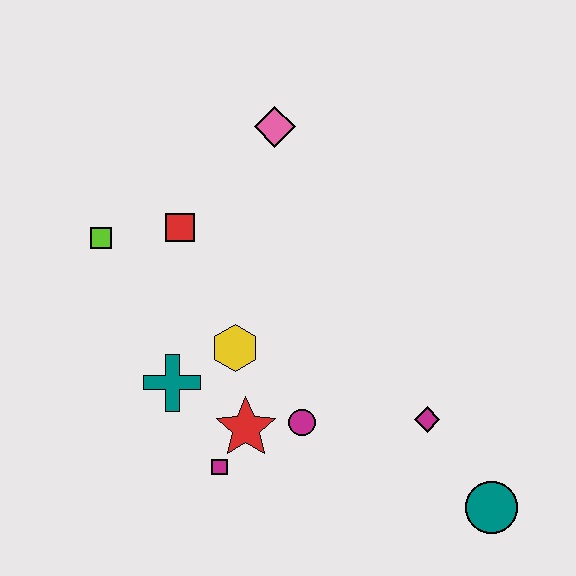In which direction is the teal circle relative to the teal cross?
The teal circle is to the right of the teal cross.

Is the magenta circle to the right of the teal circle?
No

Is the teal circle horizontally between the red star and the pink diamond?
No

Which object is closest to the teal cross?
The yellow hexagon is closest to the teal cross.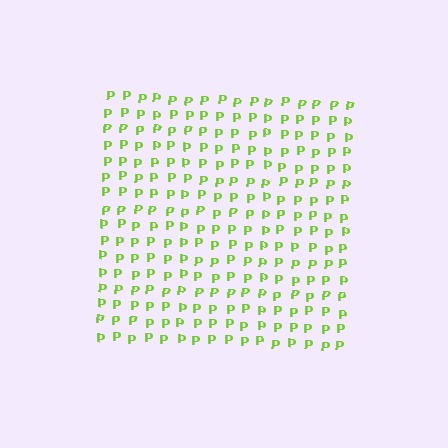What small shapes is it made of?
It is made of small letter P's.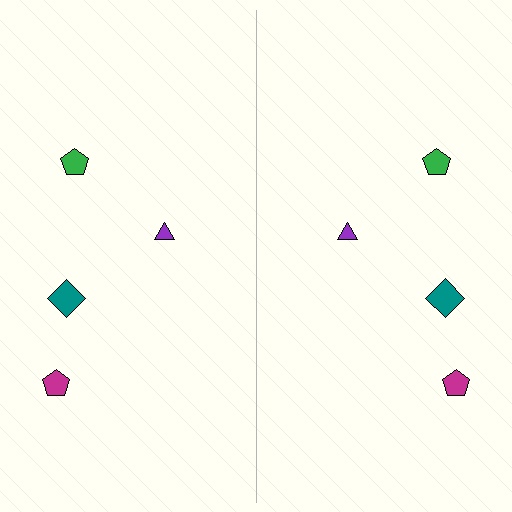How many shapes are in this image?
There are 8 shapes in this image.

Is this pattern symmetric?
Yes, this pattern has bilateral (reflection) symmetry.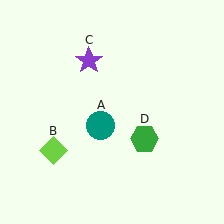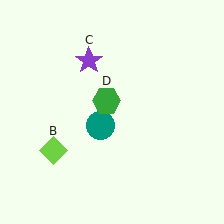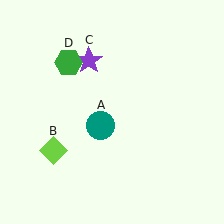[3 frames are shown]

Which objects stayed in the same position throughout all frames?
Teal circle (object A) and lime diamond (object B) and purple star (object C) remained stationary.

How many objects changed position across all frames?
1 object changed position: green hexagon (object D).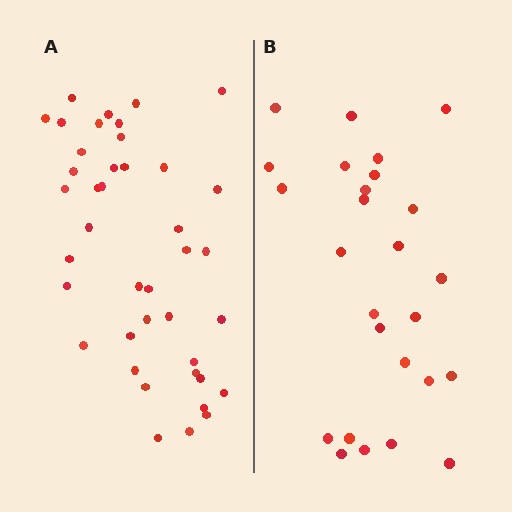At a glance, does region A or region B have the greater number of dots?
Region A (the left region) has more dots.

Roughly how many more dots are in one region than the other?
Region A has approximately 15 more dots than region B.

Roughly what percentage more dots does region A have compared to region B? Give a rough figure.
About 60% more.